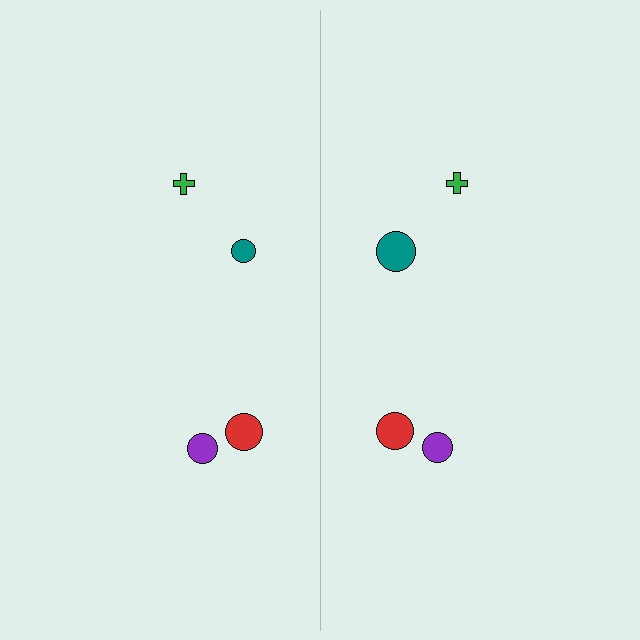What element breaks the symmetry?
The teal circle on the right side has a different size than its mirror counterpart.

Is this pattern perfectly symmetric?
No, the pattern is not perfectly symmetric. The teal circle on the right side has a different size than its mirror counterpart.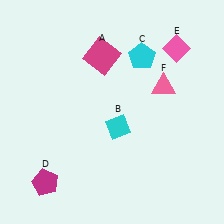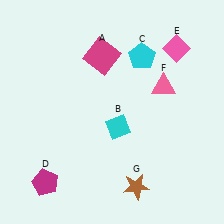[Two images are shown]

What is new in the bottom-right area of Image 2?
A brown star (G) was added in the bottom-right area of Image 2.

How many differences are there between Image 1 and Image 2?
There is 1 difference between the two images.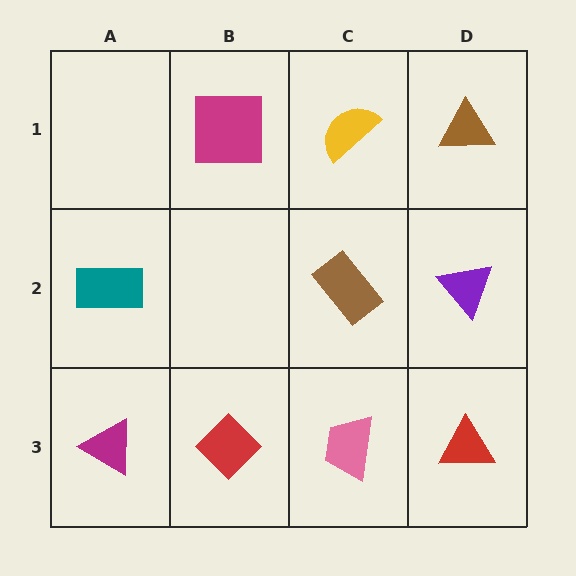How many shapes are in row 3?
4 shapes.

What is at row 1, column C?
A yellow semicircle.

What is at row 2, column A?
A teal rectangle.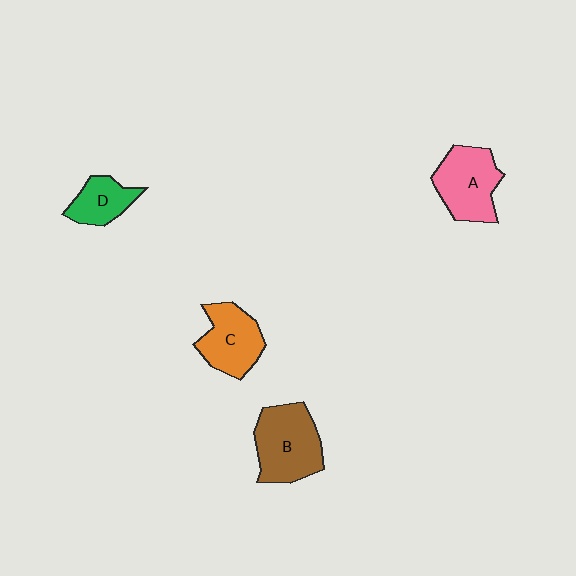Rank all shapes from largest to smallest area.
From largest to smallest: B (brown), A (pink), C (orange), D (green).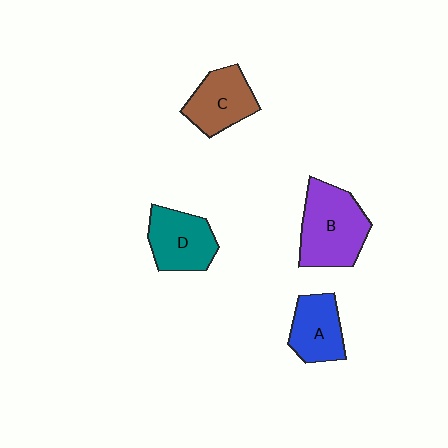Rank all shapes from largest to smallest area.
From largest to smallest: B (purple), D (teal), C (brown), A (blue).